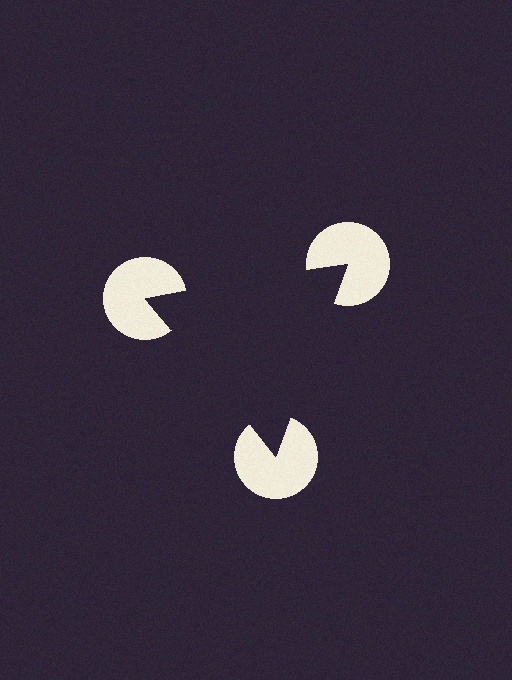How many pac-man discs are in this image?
There are 3 — one at each vertex of the illusory triangle.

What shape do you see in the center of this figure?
An illusory triangle — its edges are inferred from the aligned wedge cuts in the pac-man discs, not physically drawn.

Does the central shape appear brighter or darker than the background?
It typically appears slightly darker than the background, even though no actual brightness change is drawn.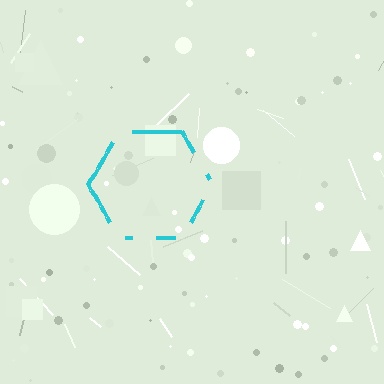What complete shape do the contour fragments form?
The contour fragments form a hexagon.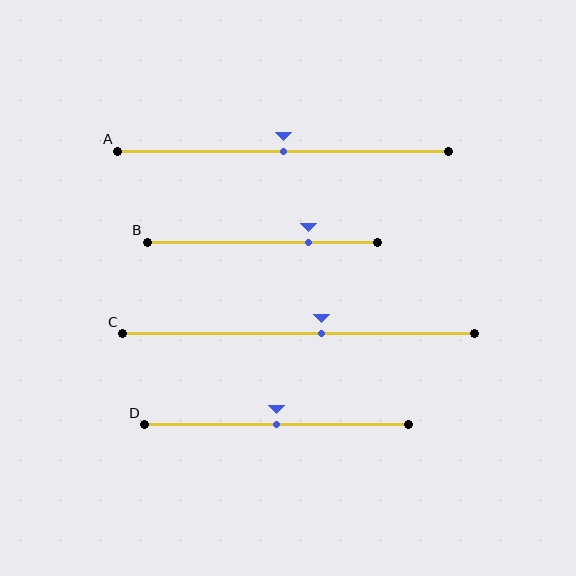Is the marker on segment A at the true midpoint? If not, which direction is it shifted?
Yes, the marker on segment A is at the true midpoint.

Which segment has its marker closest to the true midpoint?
Segment A has its marker closest to the true midpoint.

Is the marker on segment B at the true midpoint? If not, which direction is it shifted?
No, the marker on segment B is shifted to the right by about 20% of the segment length.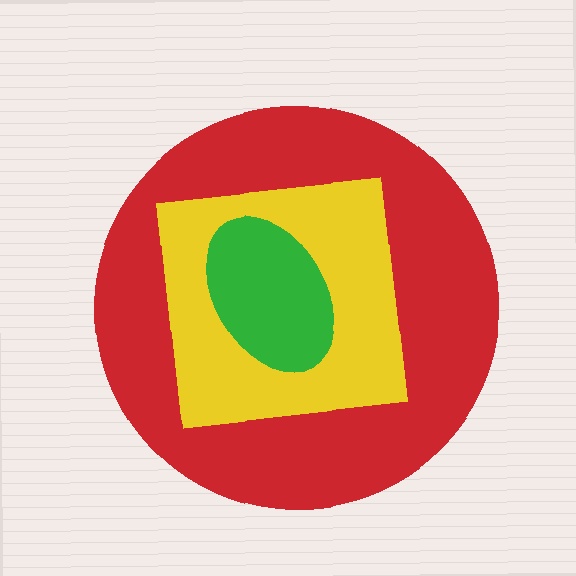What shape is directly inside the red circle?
The yellow square.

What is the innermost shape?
The green ellipse.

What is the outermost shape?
The red circle.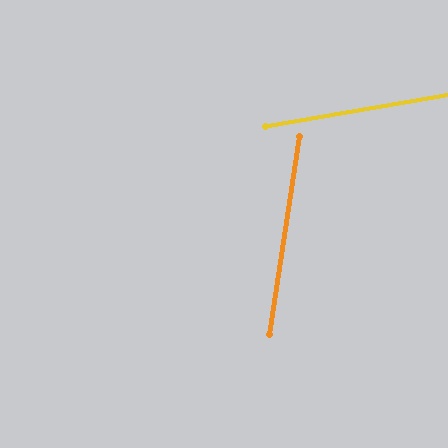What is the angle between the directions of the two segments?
Approximately 72 degrees.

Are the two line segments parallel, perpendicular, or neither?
Neither parallel nor perpendicular — they differ by about 72°.